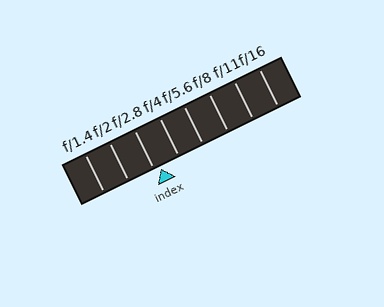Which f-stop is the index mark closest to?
The index mark is closest to f/2.8.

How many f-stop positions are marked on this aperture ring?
There are 8 f-stop positions marked.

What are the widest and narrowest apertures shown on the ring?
The widest aperture shown is f/1.4 and the narrowest is f/16.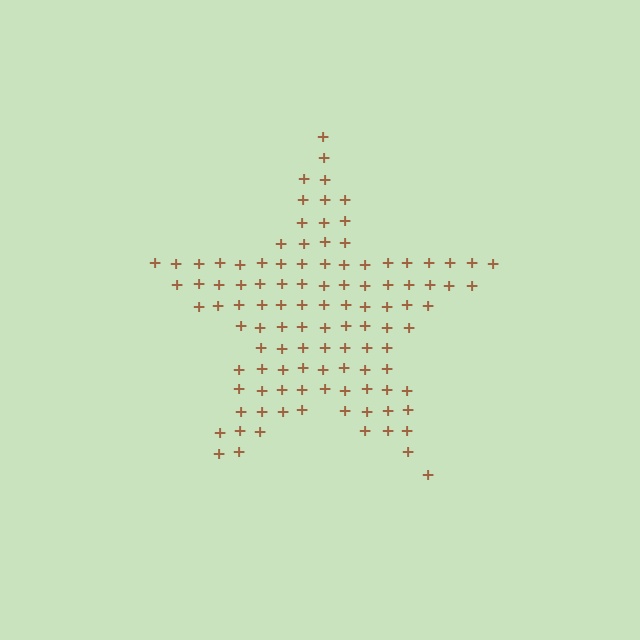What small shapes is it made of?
It is made of small plus signs.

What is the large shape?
The large shape is a star.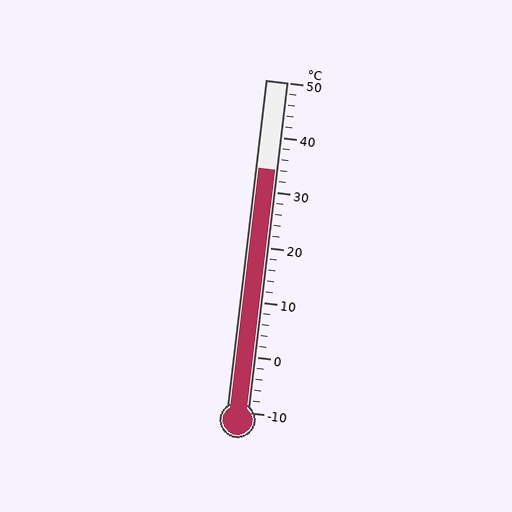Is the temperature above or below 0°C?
The temperature is above 0°C.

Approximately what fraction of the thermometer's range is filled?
The thermometer is filled to approximately 75% of its range.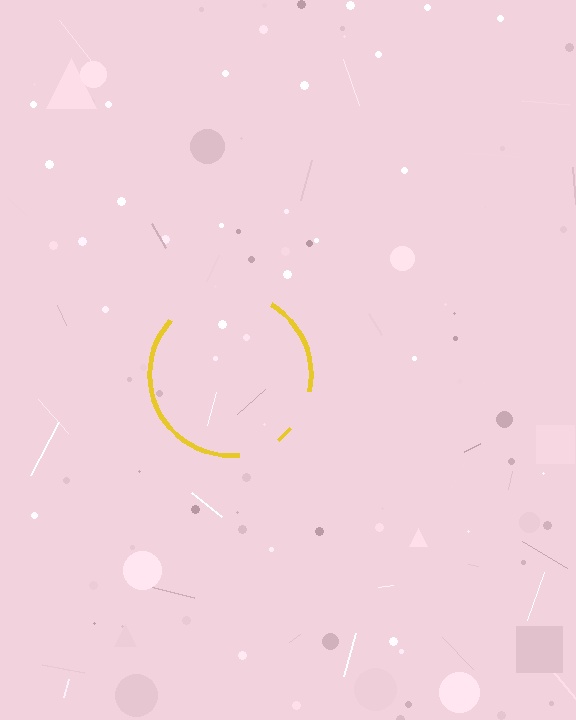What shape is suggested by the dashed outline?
The dashed outline suggests a circle.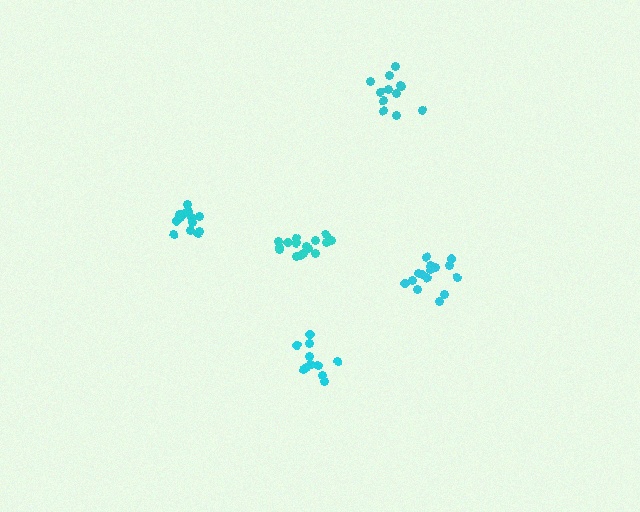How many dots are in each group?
Group 1: 15 dots, Group 2: 13 dots, Group 3: 11 dots, Group 4: 16 dots, Group 5: 14 dots (69 total).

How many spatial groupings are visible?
There are 5 spatial groupings.